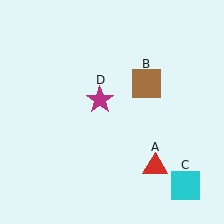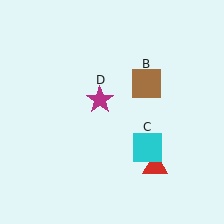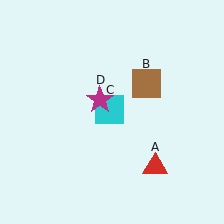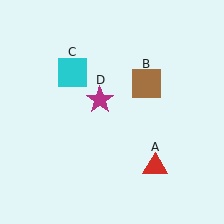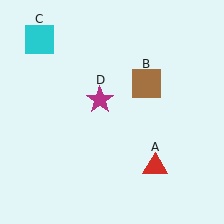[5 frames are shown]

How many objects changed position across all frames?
1 object changed position: cyan square (object C).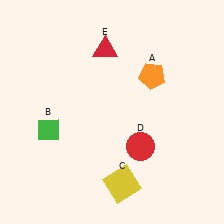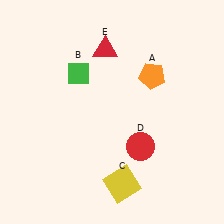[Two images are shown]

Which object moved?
The green diamond (B) moved up.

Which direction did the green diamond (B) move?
The green diamond (B) moved up.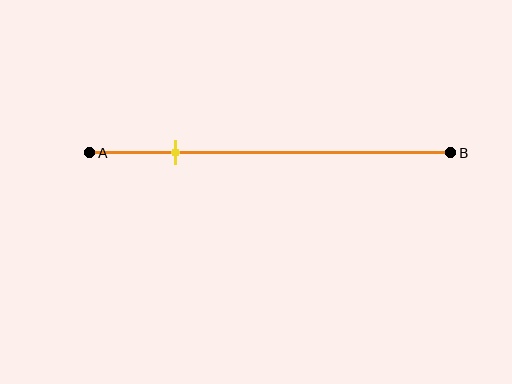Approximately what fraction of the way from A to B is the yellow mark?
The yellow mark is approximately 25% of the way from A to B.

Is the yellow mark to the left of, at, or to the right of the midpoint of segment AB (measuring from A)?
The yellow mark is to the left of the midpoint of segment AB.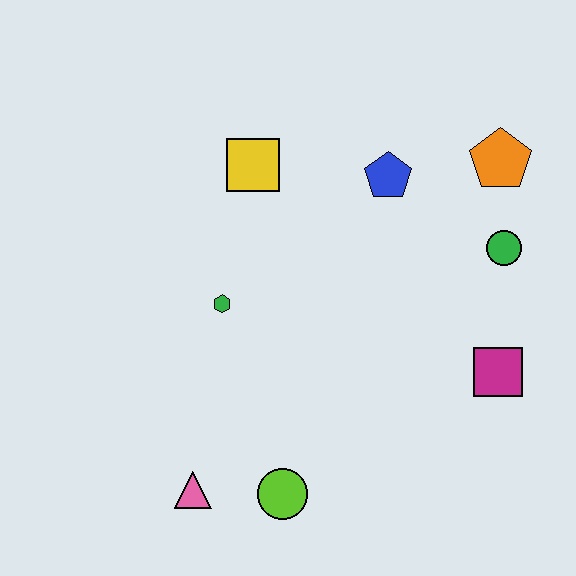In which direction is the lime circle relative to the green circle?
The lime circle is below the green circle.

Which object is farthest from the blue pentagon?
The pink triangle is farthest from the blue pentagon.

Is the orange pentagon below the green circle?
No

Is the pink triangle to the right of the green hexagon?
No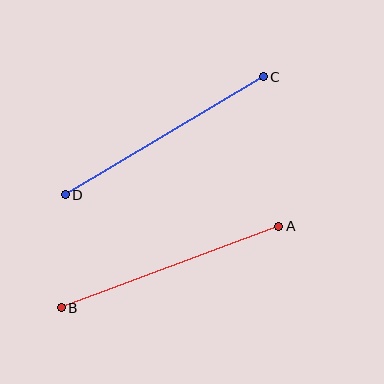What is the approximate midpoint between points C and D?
The midpoint is at approximately (164, 136) pixels.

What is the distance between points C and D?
The distance is approximately 231 pixels.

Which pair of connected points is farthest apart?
Points A and B are farthest apart.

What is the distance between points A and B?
The distance is approximately 233 pixels.